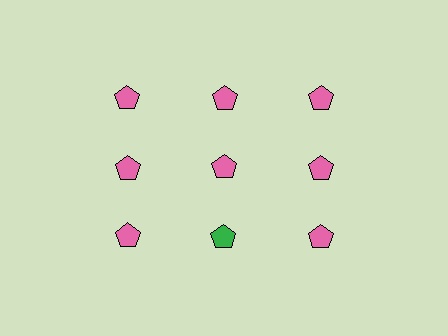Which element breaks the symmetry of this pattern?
The green pentagon in the third row, second from left column breaks the symmetry. All other shapes are pink pentagons.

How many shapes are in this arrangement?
There are 9 shapes arranged in a grid pattern.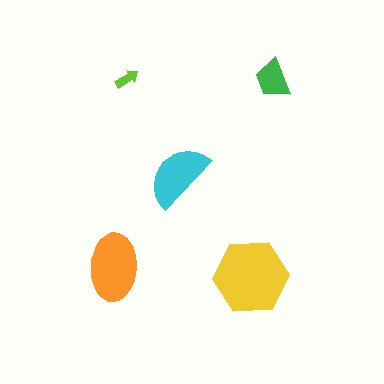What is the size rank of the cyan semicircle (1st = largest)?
3rd.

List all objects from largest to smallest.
The yellow hexagon, the orange ellipse, the cyan semicircle, the green trapezoid, the lime arrow.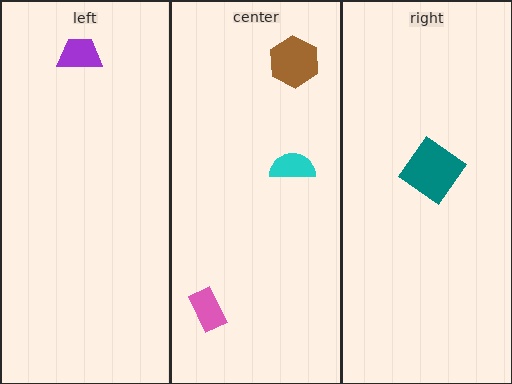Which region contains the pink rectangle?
The center region.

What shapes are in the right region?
The teal diamond.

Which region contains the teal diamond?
The right region.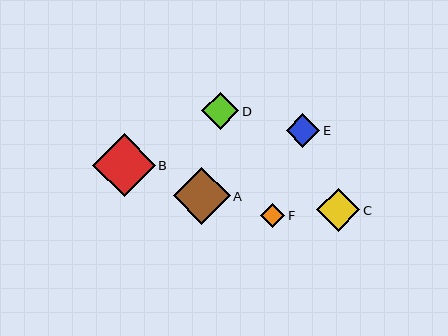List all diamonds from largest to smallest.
From largest to smallest: B, A, C, D, E, F.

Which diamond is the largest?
Diamond B is the largest with a size of approximately 63 pixels.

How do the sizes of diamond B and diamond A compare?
Diamond B and diamond A are approximately the same size.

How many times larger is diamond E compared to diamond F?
Diamond E is approximately 1.4 times the size of diamond F.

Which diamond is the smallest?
Diamond F is the smallest with a size of approximately 24 pixels.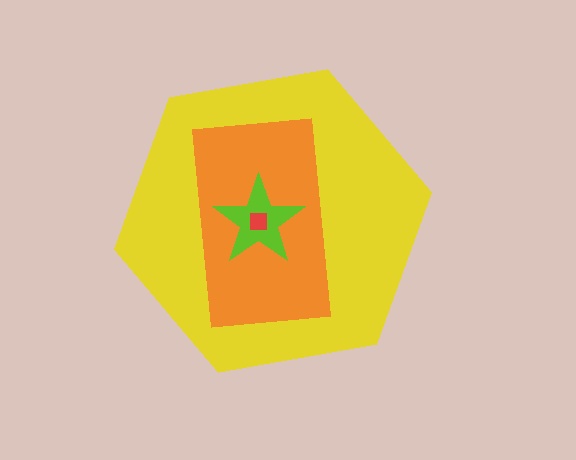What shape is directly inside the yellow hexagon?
The orange rectangle.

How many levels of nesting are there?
4.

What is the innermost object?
The red square.